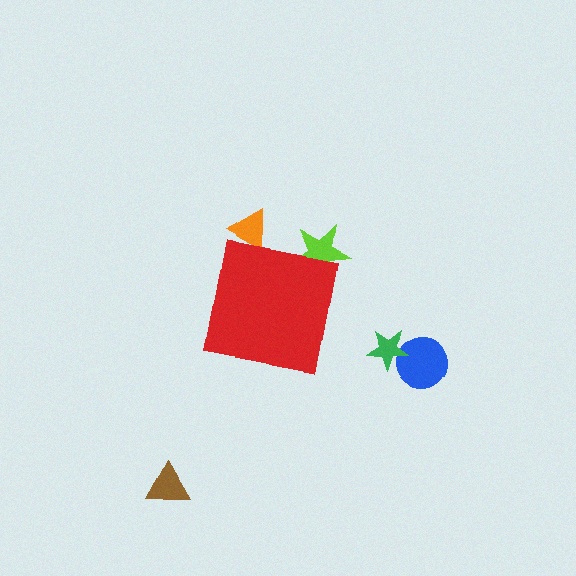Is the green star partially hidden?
No, the green star is fully visible.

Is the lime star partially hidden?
Yes, the lime star is partially hidden behind the red square.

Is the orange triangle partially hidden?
Yes, the orange triangle is partially hidden behind the red square.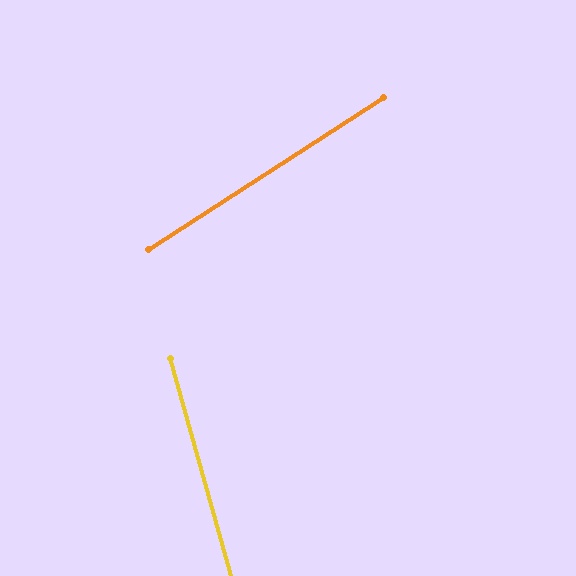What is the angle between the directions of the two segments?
Approximately 73 degrees.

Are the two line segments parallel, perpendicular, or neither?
Neither parallel nor perpendicular — they differ by about 73°.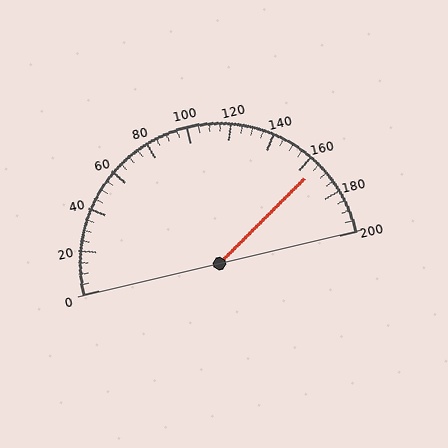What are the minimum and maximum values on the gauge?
The gauge ranges from 0 to 200.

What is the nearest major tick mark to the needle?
The nearest major tick mark is 160.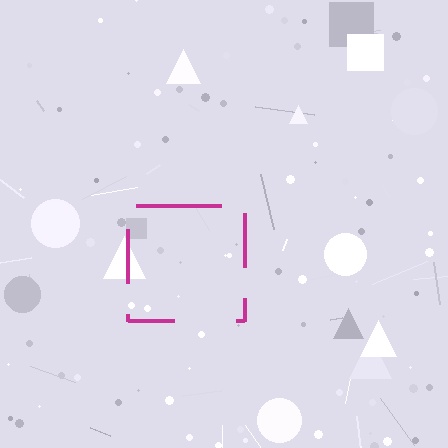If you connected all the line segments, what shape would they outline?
They would outline a square.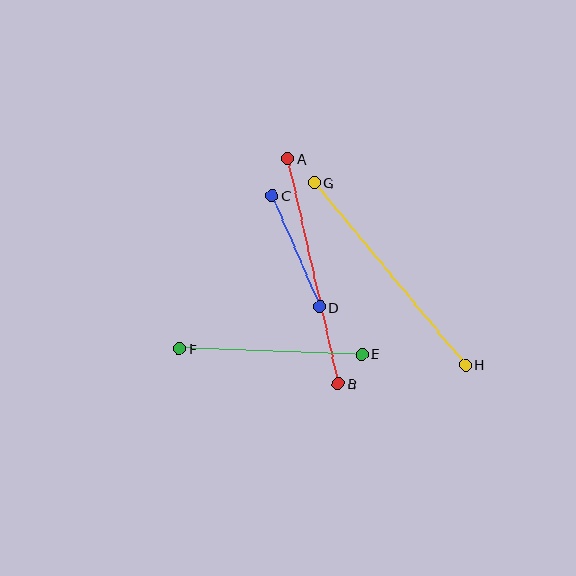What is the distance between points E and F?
The distance is approximately 182 pixels.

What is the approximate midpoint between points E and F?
The midpoint is at approximately (271, 351) pixels.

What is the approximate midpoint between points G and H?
The midpoint is at approximately (390, 274) pixels.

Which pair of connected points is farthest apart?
Points G and H are farthest apart.